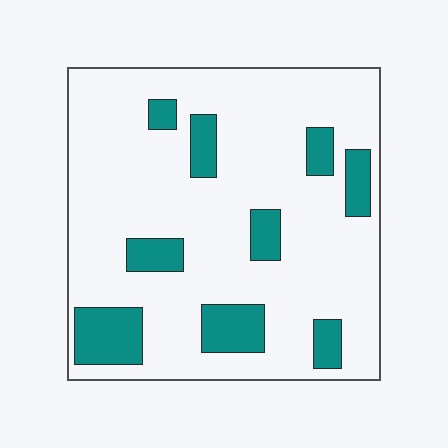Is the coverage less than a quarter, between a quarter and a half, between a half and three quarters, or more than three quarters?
Less than a quarter.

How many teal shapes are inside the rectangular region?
9.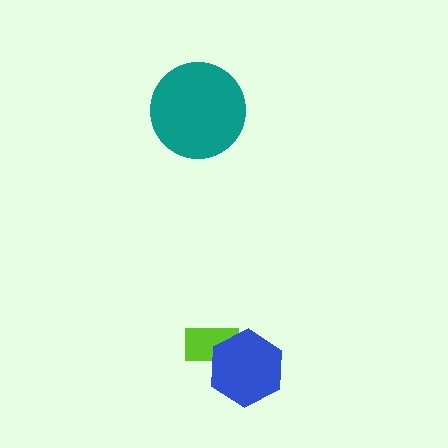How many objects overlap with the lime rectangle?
1 object overlaps with the lime rectangle.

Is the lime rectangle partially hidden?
Yes, it is partially covered by another shape.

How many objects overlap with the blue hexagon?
1 object overlaps with the blue hexagon.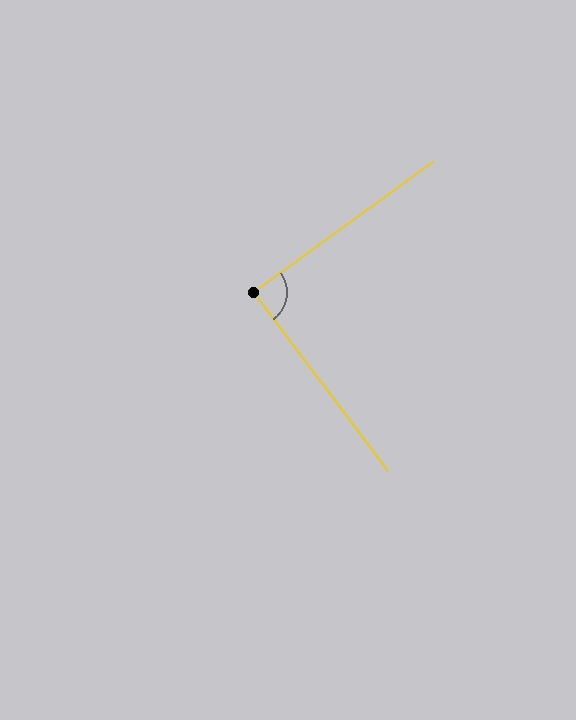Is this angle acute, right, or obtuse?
It is approximately a right angle.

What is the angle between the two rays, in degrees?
Approximately 89 degrees.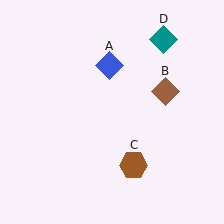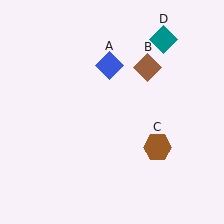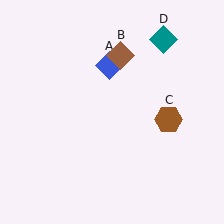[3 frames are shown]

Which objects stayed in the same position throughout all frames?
Blue diamond (object A) and teal diamond (object D) remained stationary.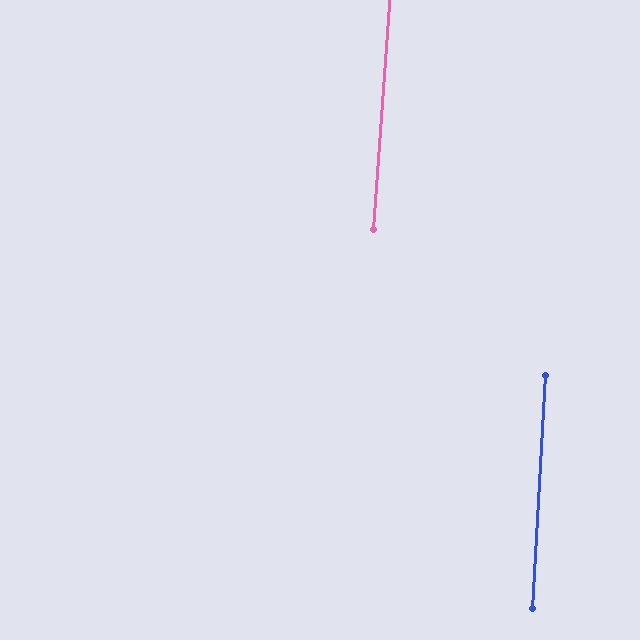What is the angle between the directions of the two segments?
Approximately 1 degree.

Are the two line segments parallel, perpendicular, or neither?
Parallel — their directions differ by only 0.8°.